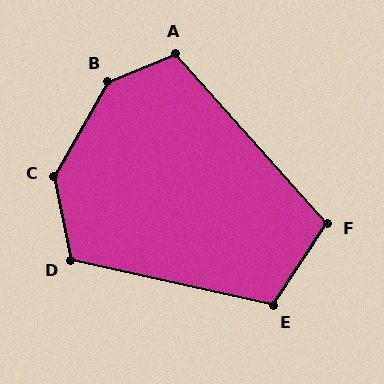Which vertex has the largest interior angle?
B, at approximately 142 degrees.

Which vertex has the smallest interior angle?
F, at approximately 104 degrees.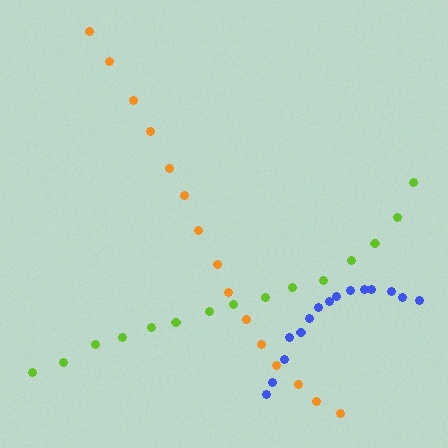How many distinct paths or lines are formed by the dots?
There are 3 distinct paths.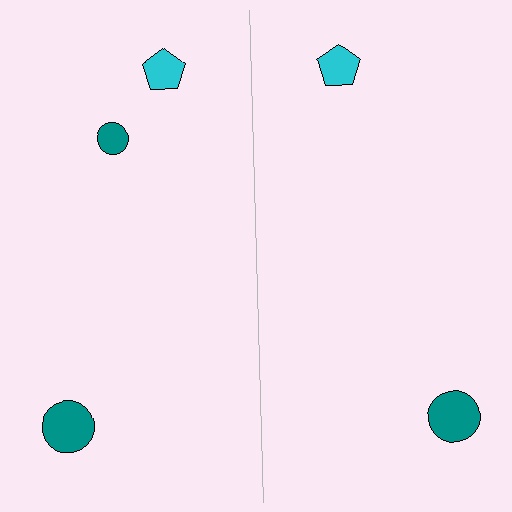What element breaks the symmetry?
A teal circle is missing from the right side.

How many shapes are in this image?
There are 5 shapes in this image.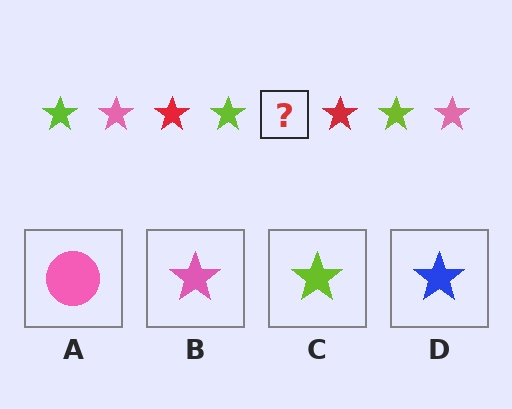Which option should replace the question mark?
Option B.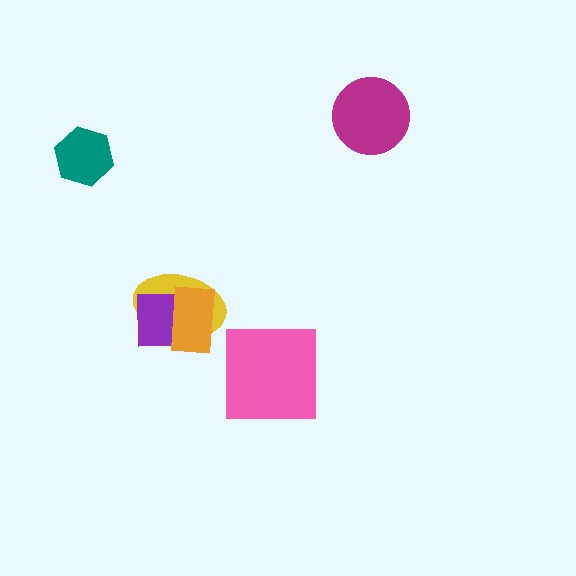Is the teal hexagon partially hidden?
No, no other shape covers it.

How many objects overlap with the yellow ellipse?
2 objects overlap with the yellow ellipse.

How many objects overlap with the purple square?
2 objects overlap with the purple square.